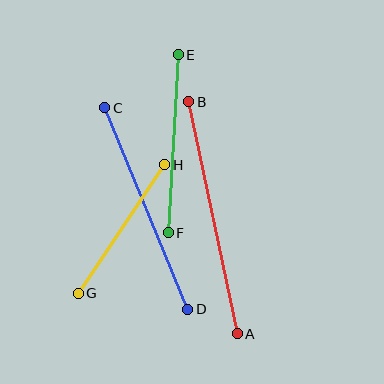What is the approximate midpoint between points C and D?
The midpoint is at approximately (146, 208) pixels.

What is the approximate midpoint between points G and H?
The midpoint is at approximately (122, 229) pixels.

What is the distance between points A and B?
The distance is approximately 237 pixels.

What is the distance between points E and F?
The distance is approximately 178 pixels.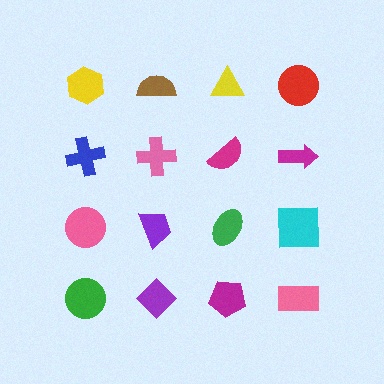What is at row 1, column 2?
A brown semicircle.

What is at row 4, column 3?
A magenta pentagon.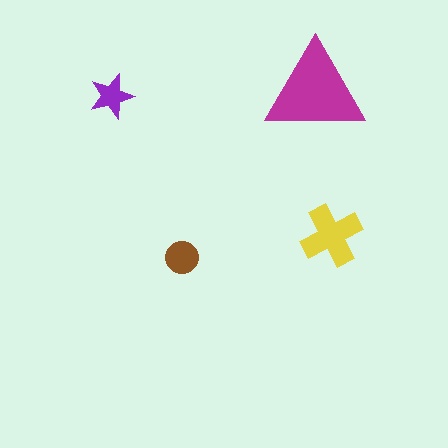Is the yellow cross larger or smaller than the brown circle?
Larger.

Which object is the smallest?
The purple star.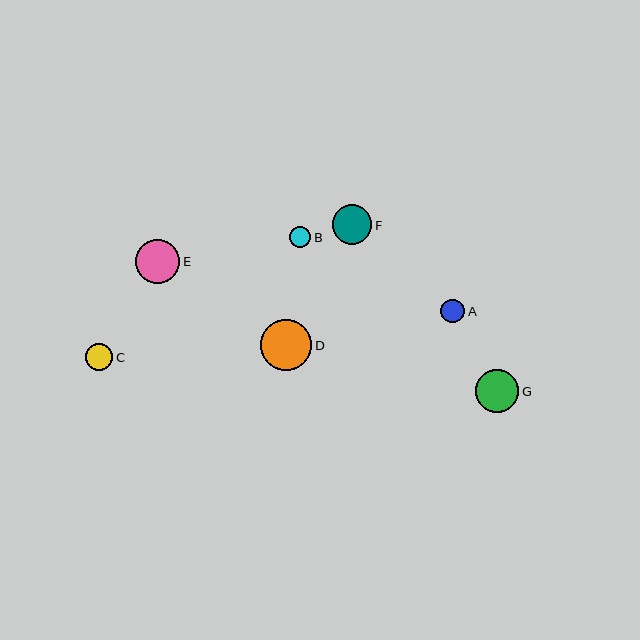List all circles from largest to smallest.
From largest to smallest: D, E, G, F, C, A, B.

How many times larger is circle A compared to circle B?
Circle A is approximately 1.1 times the size of circle B.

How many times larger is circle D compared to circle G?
Circle D is approximately 1.2 times the size of circle G.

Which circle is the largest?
Circle D is the largest with a size of approximately 51 pixels.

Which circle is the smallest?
Circle B is the smallest with a size of approximately 21 pixels.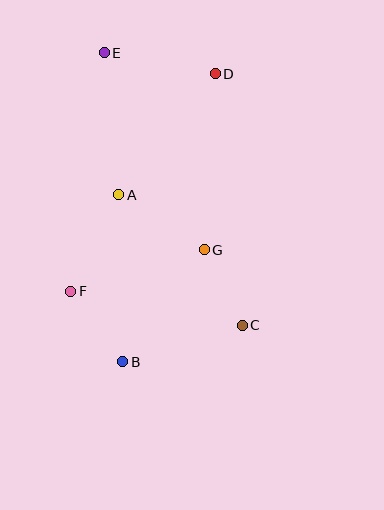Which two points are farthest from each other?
Points B and E are farthest from each other.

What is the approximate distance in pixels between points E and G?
The distance between E and G is approximately 221 pixels.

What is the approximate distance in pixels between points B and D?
The distance between B and D is approximately 302 pixels.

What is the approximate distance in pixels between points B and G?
The distance between B and G is approximately 139 pixels.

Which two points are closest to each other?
Points C and G are closest to each other.